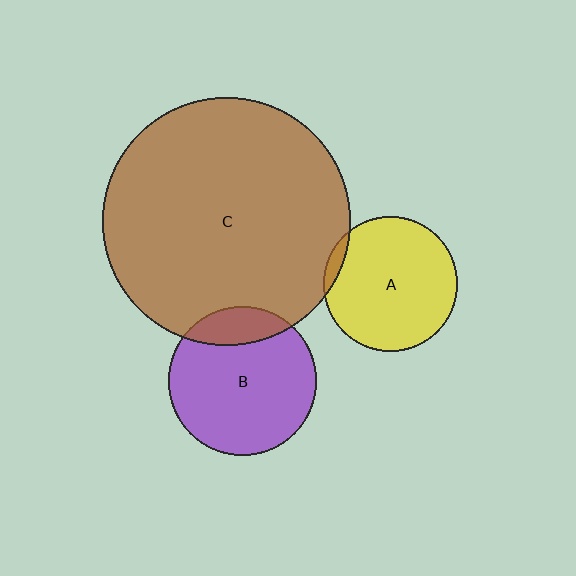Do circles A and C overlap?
Yes.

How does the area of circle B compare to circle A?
Approximately 1.2 times.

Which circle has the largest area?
Circle C (brown).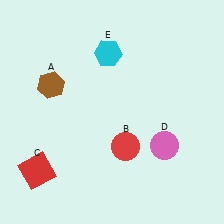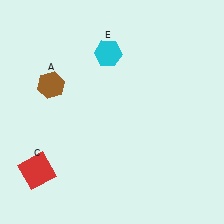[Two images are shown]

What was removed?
The red circle (B), the pink circle (D) were removed in Image 2.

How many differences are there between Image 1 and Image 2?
There are 2 differences between the two images.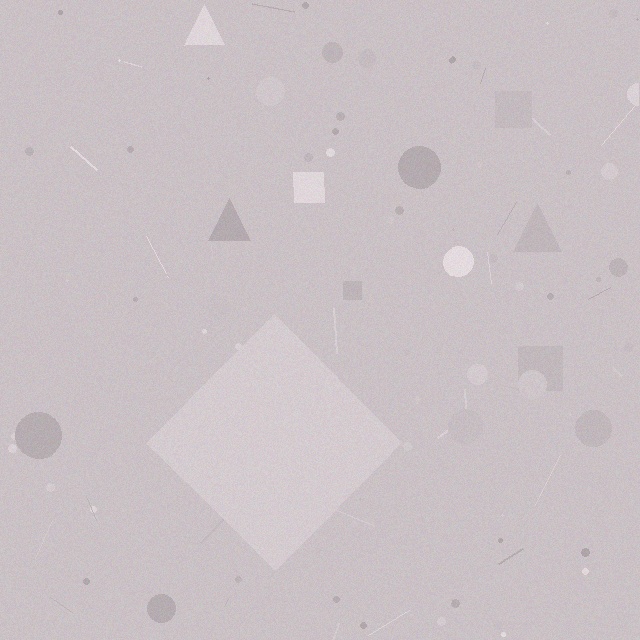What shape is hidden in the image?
A diamond is hidden in the image.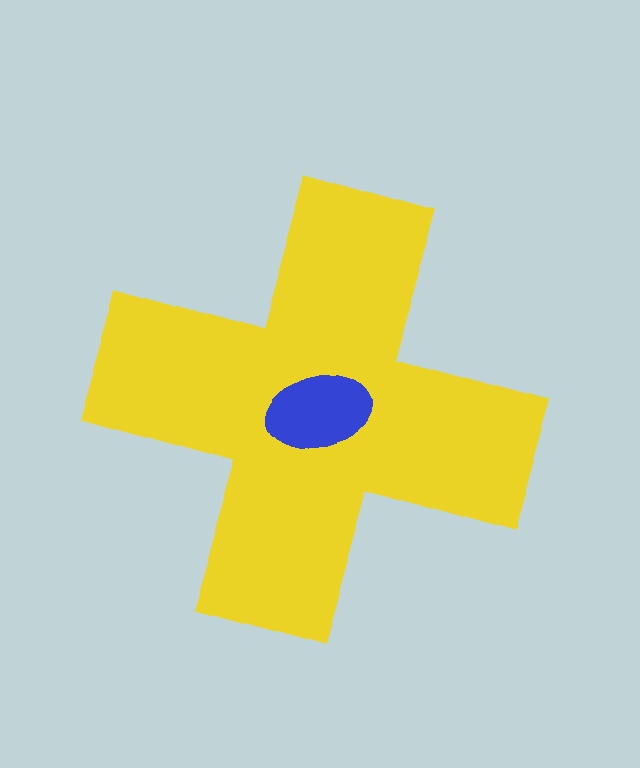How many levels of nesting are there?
2.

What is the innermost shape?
The blue ellipse.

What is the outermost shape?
The yellow cross.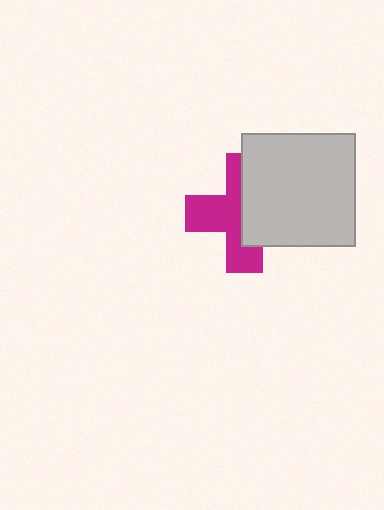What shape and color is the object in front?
The object in front is a light gray square.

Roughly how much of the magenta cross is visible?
About half of it is visible (roughly 52%).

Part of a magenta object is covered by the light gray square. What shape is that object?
It is a cross.